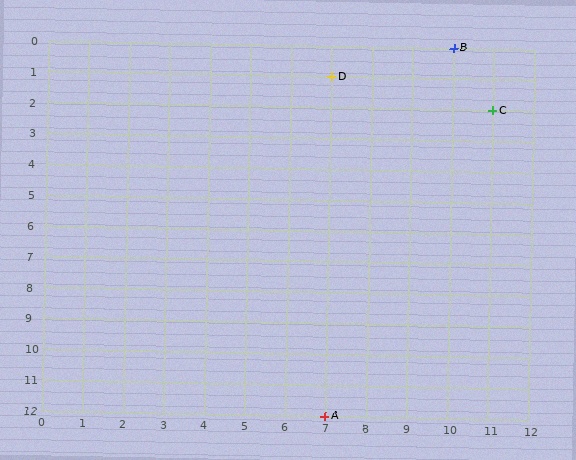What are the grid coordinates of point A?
Point A is at grid coordinates (7, 12).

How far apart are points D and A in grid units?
Points D and A are 11 rows apart.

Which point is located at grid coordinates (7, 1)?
Point D is at (7, 1).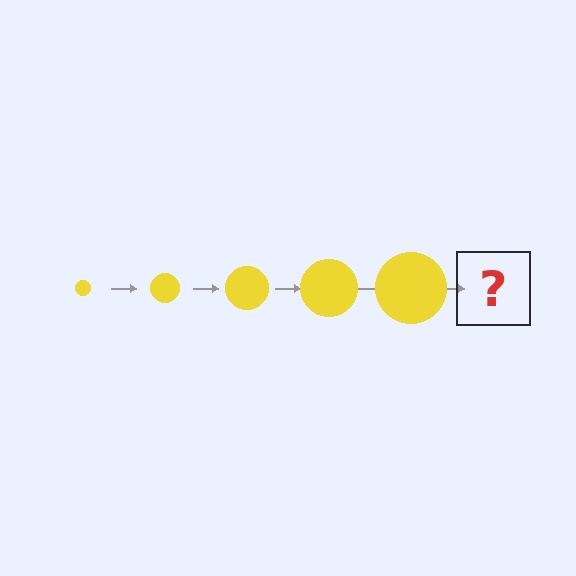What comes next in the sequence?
The next element should be a yellow circle, larger than the previous one.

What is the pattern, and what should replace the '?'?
The pattern is that the circle gets progressively larger each step. The '?' should be a yellow circle, larger than the previous one.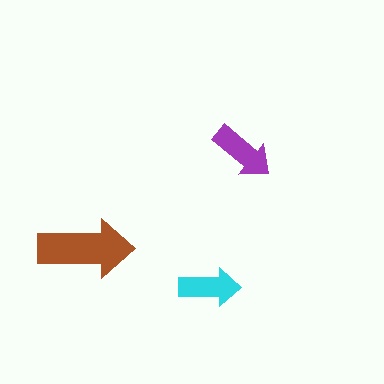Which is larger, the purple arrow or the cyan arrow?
The purple one.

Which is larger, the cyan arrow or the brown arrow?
The brown one.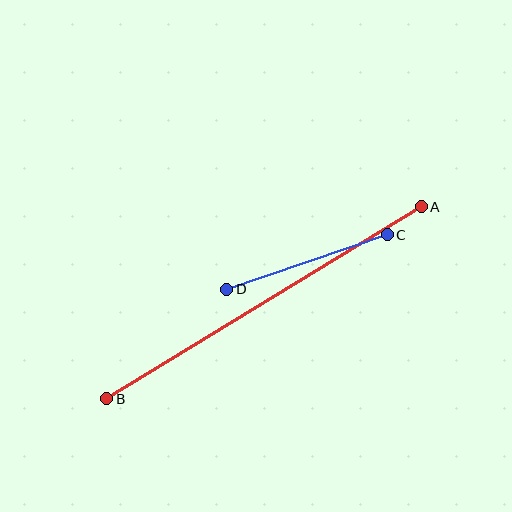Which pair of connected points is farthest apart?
Points A and B are farthest apart.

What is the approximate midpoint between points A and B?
The midpoint is at approximately (264, 303) pixels.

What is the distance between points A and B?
The distance is approximately 368 pixels.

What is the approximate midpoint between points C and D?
The midpoint is at approximately (307, 262) pixels.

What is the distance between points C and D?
The distance is approximately 170 pixels.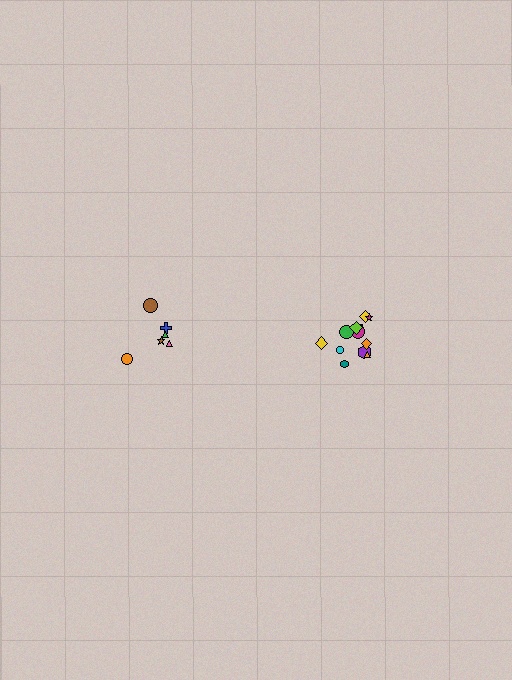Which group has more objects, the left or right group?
The right group.